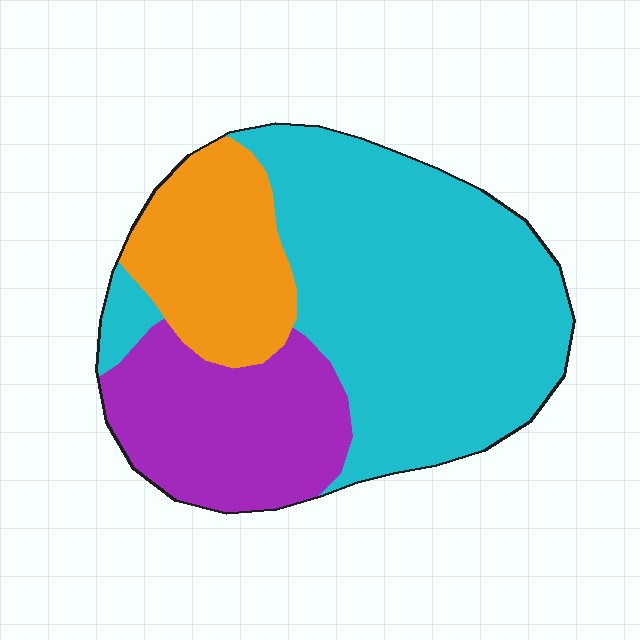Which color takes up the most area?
Cyan, at roughly 55%.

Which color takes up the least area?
Orange, at roughly 20%.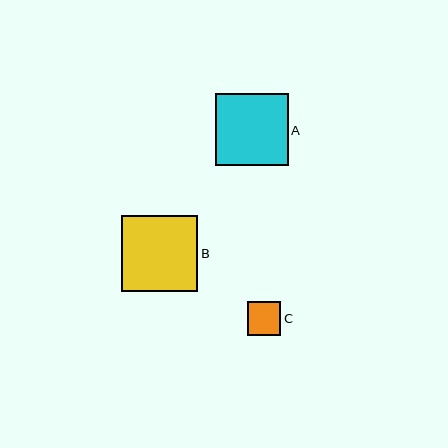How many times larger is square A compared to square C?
Square A is approximately 2.1 times the size of square C.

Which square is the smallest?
Square C is the smallest with a size of approximately 34 pixels.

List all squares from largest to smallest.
From largest to smallest: B, A, C.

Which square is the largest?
Square B is the largest with a size of approximately 76 pixels.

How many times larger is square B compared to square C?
Square B is approximately 2.2 times the size of square C.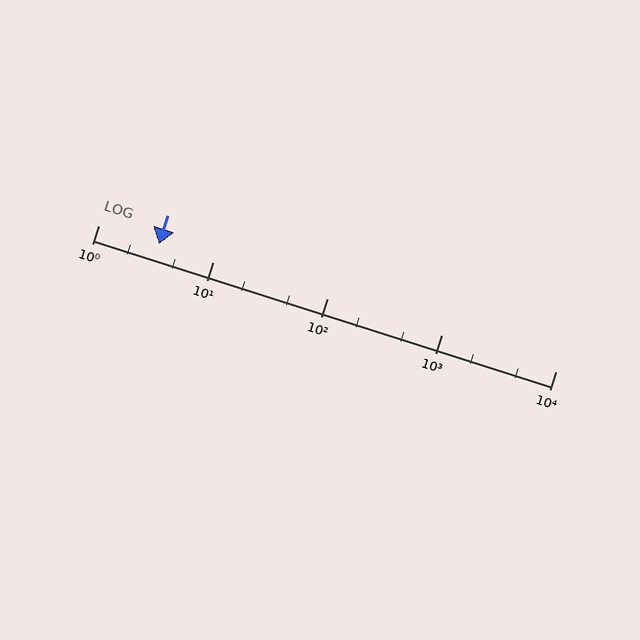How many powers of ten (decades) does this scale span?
The scale spans 4 decades, from 1 to 10000.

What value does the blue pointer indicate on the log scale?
The pointer indicates approximately 3.4.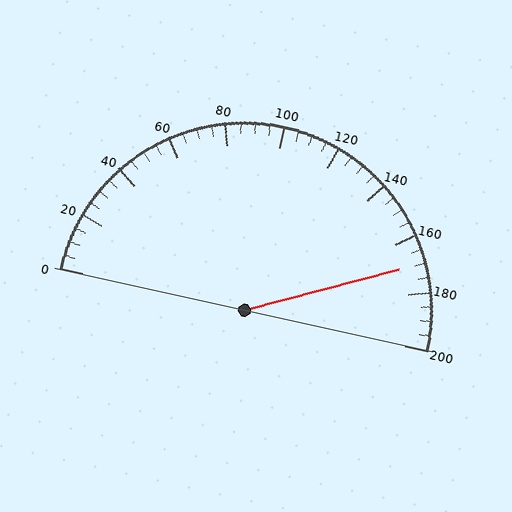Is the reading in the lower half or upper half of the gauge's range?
The reading is in the upper half of the range (0 to 200).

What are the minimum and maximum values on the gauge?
The gauge ranges from 0 to 200.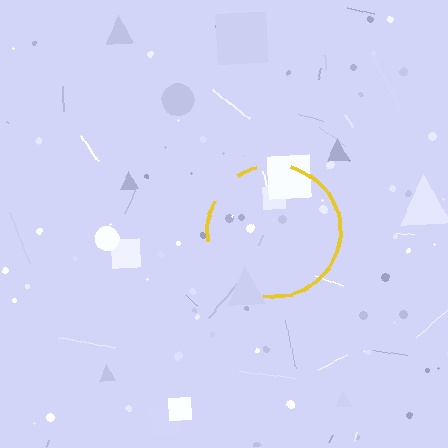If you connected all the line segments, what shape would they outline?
They would outline a circle.